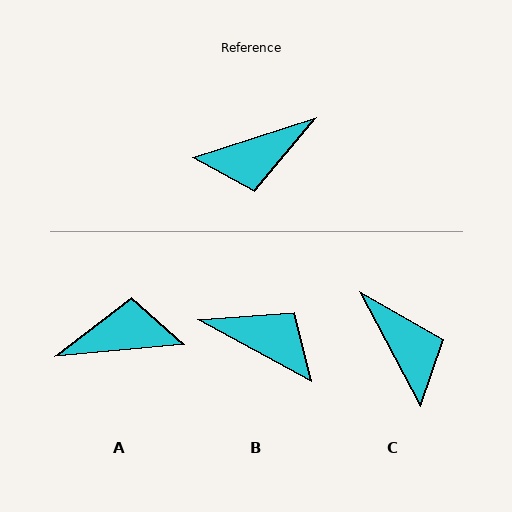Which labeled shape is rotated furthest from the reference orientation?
A, about 168 degrees away.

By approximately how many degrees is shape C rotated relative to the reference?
Approximately 100 degrees counter-clockwise.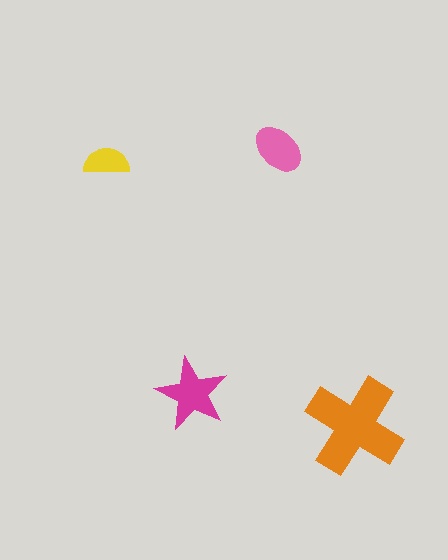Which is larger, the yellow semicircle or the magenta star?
The magenta star.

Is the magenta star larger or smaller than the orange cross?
Smaller.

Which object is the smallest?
The yellow semicircle.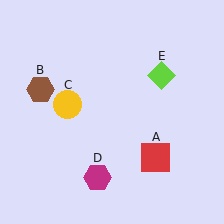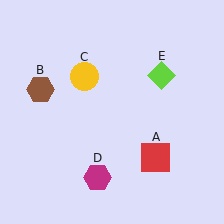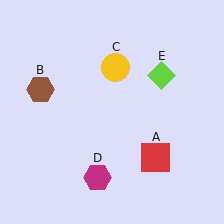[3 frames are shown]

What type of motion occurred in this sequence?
The yellow circle (object C) rotated clockwise around the center of the scene.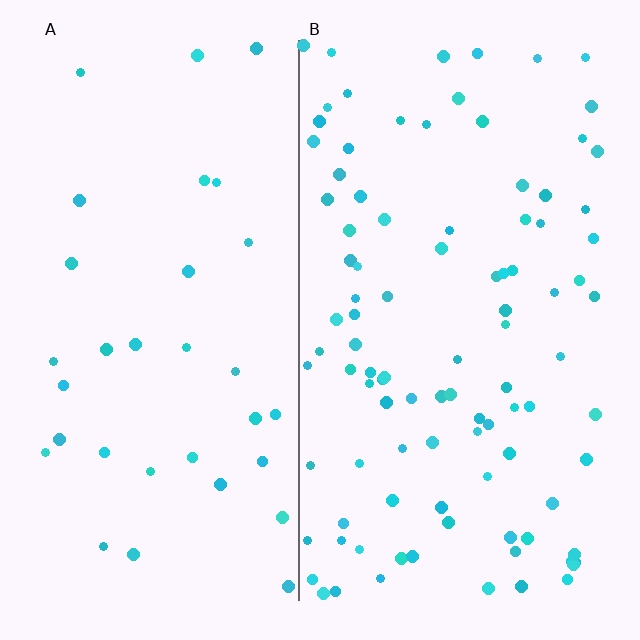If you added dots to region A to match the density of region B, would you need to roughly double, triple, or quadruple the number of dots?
Approximately triple.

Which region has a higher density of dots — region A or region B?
B (the right).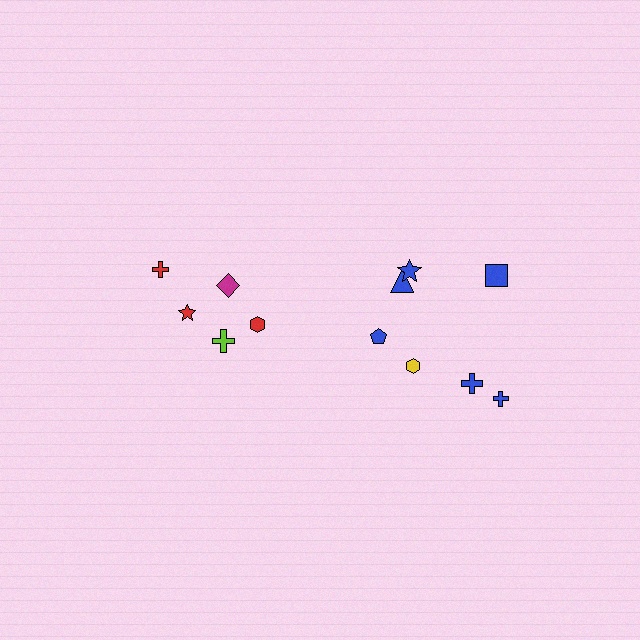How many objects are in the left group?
There are 5 objects.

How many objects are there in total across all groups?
There are 12 objects.